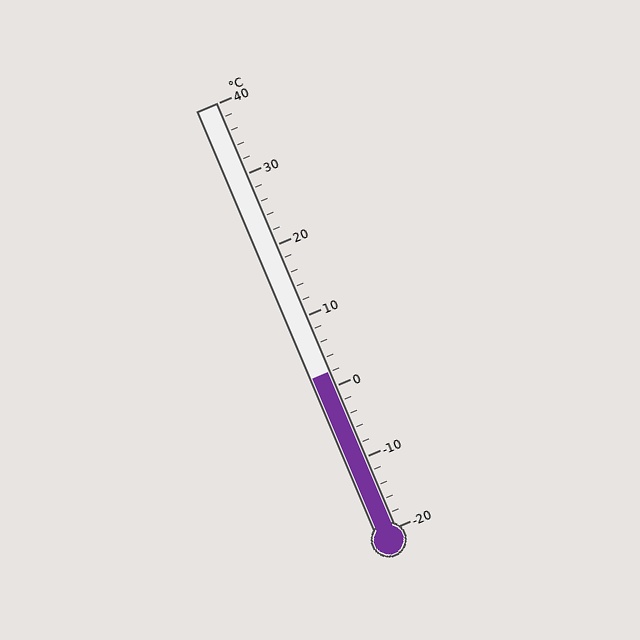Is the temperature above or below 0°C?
The temperature is above 0°C.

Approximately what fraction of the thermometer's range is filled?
The thermometer is filled to approximately 35% of its range.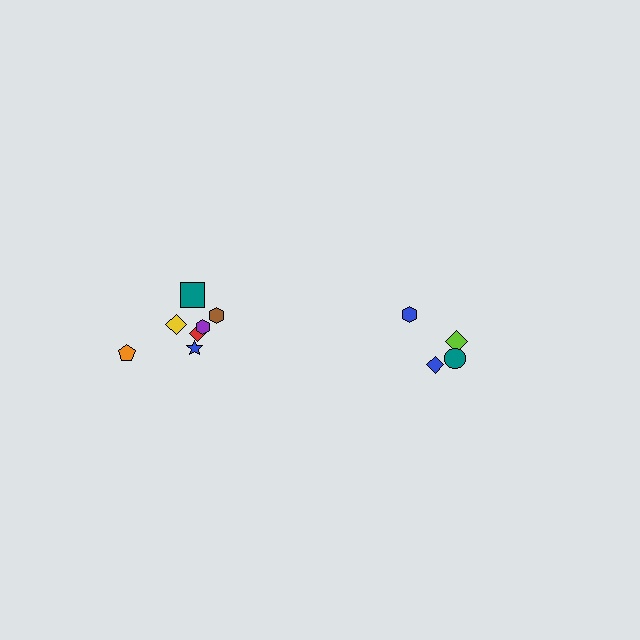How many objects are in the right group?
There are 4 objects.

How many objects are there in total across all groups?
There are 11 objects.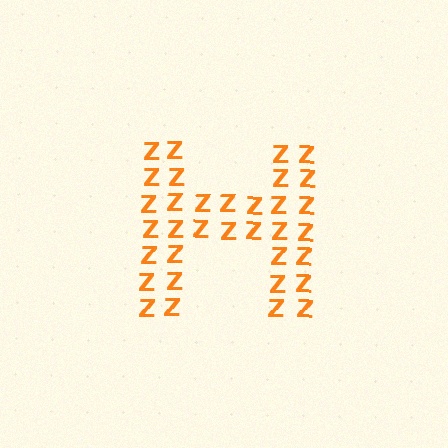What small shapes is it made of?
It is made of small letter Z's.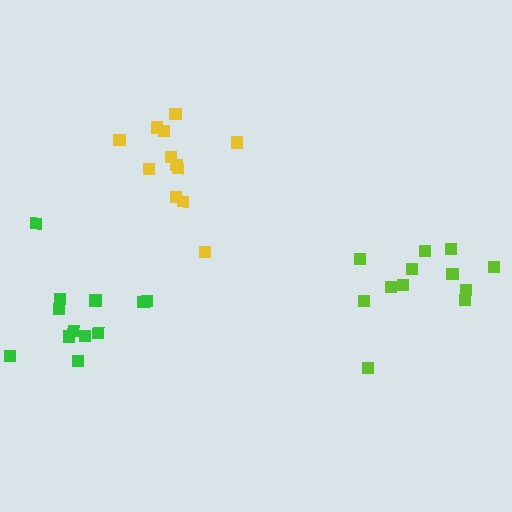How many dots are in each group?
Group 1: 12 dots, Group 2: 12 dots, Group 3: 12 dots (36 total).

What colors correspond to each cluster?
The clusters are colored: yellow, lime, green.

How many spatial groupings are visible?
There are 3 spatial groupings.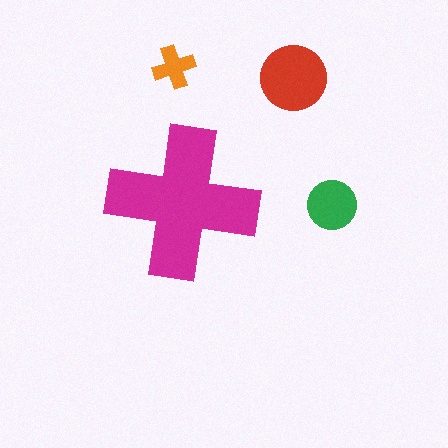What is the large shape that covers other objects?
A magenta cross.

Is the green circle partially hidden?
No, the green circle is fully visible.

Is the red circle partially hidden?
No, the red circle is fully visible.